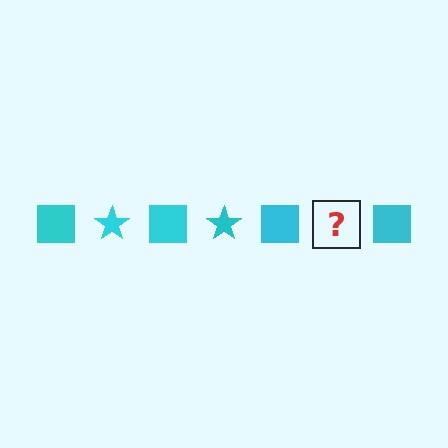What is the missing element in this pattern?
The missing element is a cyan star.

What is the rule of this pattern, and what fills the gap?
The rule is that the pattern cycles through square, star shapes in cyan. The gap should be filled with a cyan star.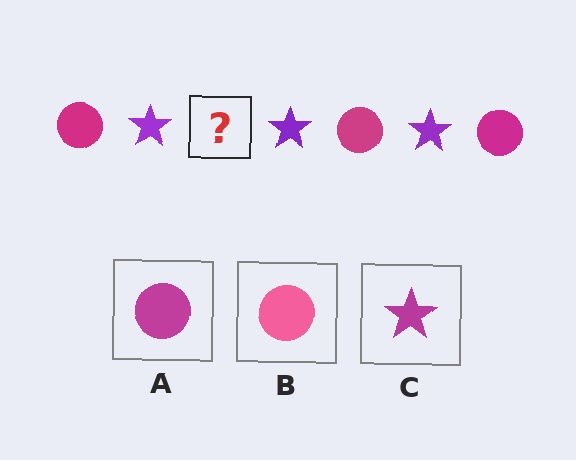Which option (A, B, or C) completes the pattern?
A.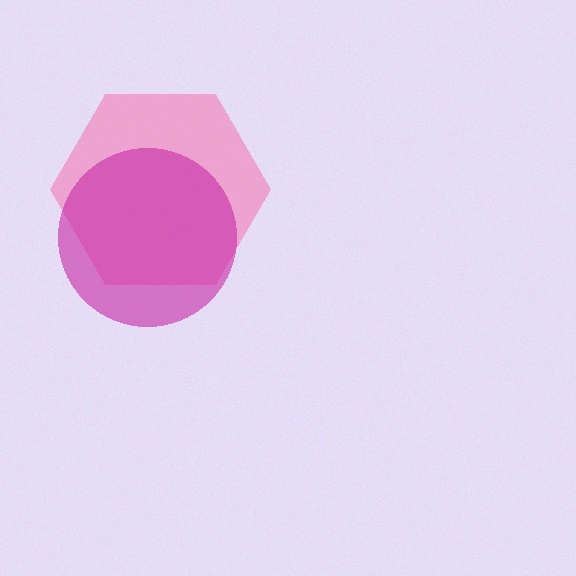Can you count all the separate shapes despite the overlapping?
Yes, there are 2 separate shapes.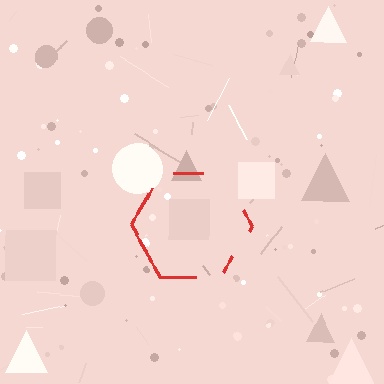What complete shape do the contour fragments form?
The contour fragments form a hexagon.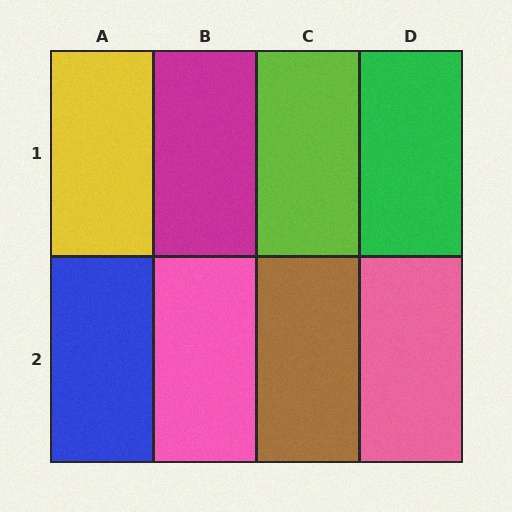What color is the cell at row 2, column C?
Brown.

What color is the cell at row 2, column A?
Blue.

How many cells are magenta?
1 cell is magenta.